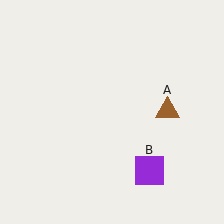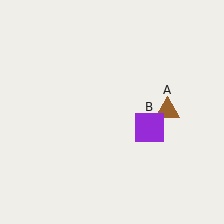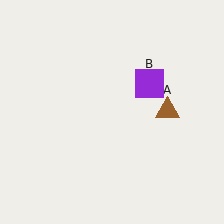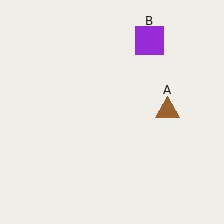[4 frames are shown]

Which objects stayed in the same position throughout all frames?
Brown triangle (object A) remained stationary.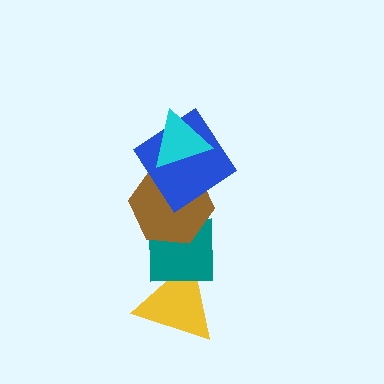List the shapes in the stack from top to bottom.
From top to bottom: the cyan triangle, the blue diamond, the brown hexagon, the teal square, the yellow triangle.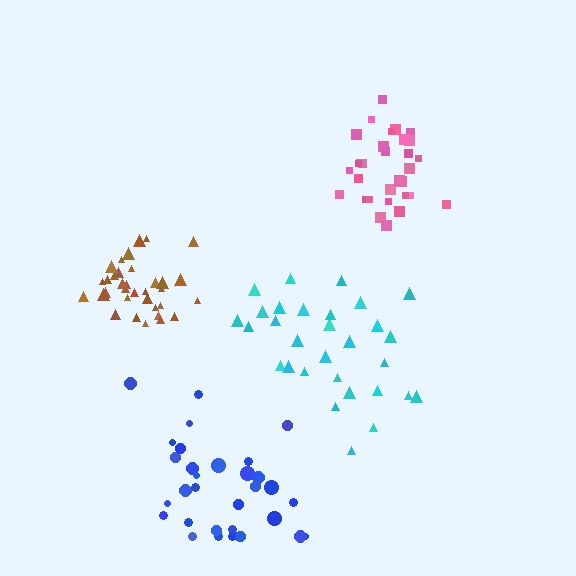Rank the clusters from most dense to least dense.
brown, pink, blue, cyan.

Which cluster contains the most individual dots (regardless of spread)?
Brown (34).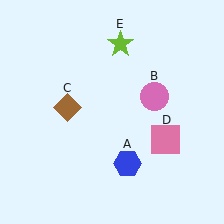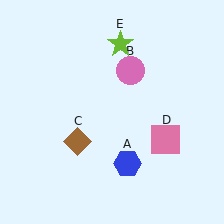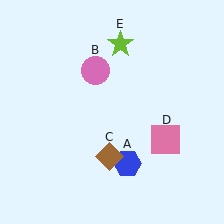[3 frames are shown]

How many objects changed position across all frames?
2 objects changed position: pink circle (object B), brown diamond (object C).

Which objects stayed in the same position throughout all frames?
Blue hexagon (object A) and pink square (object D) and lime star (object E) remained stationary.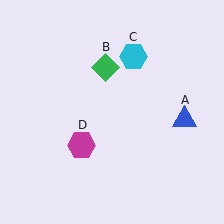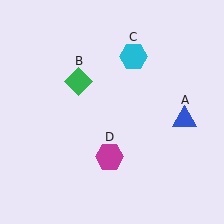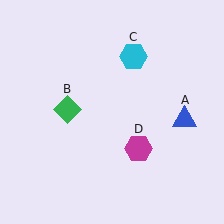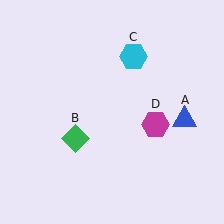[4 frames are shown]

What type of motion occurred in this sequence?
The green diamond (object B), magenta hexagon (object D) rotated counterclockwise around the center of the scene.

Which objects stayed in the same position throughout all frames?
Blue triangle (object A) and cyan hexagon (object C) remained stationary.